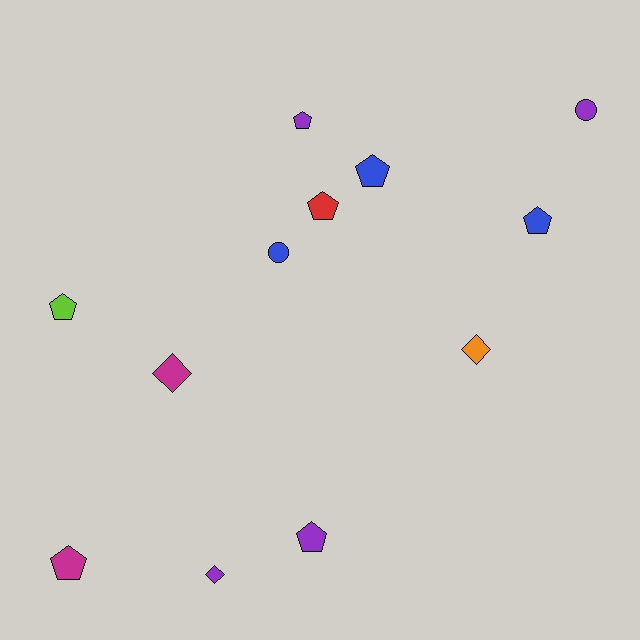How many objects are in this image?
There are 12 objects.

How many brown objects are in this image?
There are no brown objects.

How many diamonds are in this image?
There are 3 diamonds.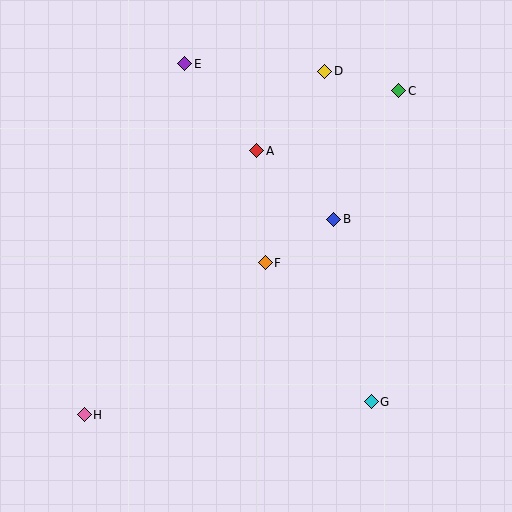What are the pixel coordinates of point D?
Point D is at (325, 71).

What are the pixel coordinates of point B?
Point B is at (334, 219).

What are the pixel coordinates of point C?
Point C is at (399, 91).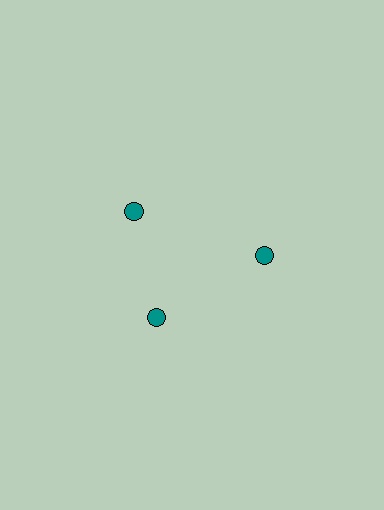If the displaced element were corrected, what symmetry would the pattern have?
It would have 3-fold rotational symmetry — the pattern would map onto itself every 120 degrees.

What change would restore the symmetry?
The symmetry would be restored by rotating it back into even spacing with its neighbors so that all 3 circles sit at equal angles and equal distance from the center.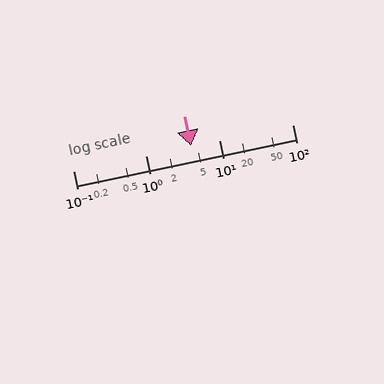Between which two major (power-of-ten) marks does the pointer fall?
The pointer is between 1 and 10.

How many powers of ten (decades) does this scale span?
The scale spans 3 decades, from 0.1 to 100.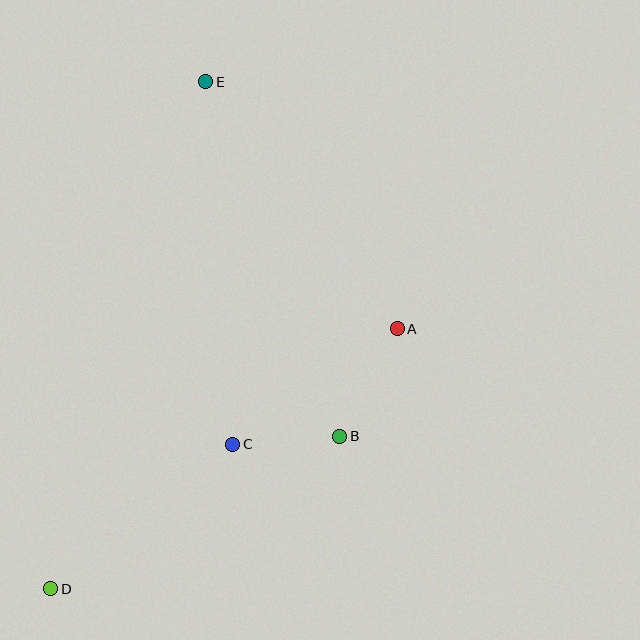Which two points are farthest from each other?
Points D and E are farthest from each other.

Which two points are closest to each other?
Points B and C are closest to each other.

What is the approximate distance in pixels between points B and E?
The distance between B and E is approximately 379 pixels.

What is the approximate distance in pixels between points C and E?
The distance between C and E is approximately 363 pixels.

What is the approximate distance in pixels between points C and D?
The distance between C and D is approximately 232 pixels.